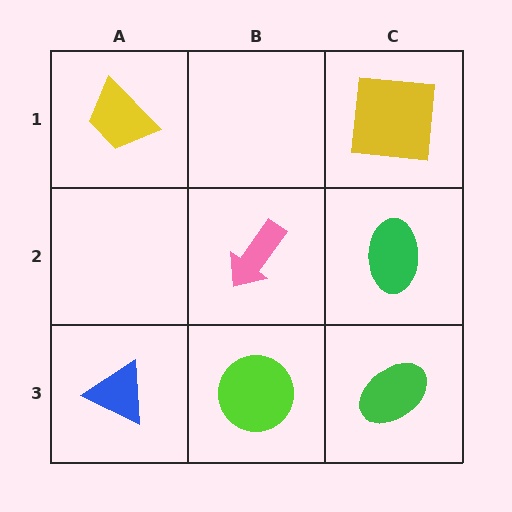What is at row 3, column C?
A green ellipse.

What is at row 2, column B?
A pink arrow.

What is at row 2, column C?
A green ellipse.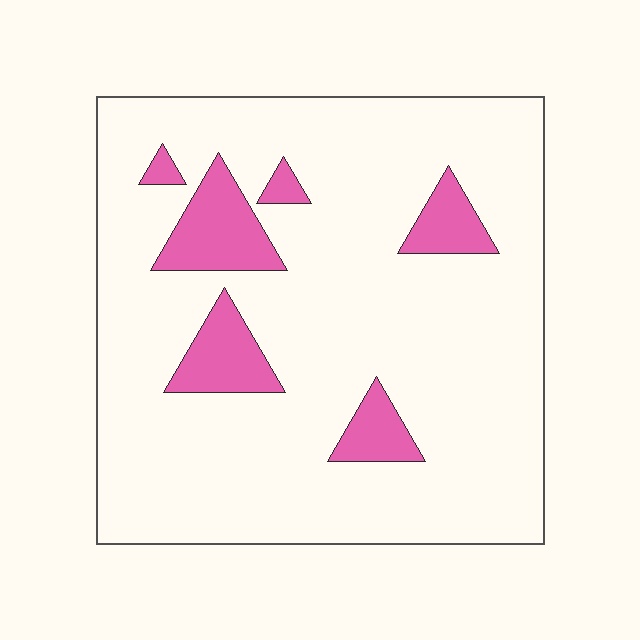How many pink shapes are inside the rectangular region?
6.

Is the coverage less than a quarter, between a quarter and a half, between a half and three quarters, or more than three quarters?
Less than a quarter.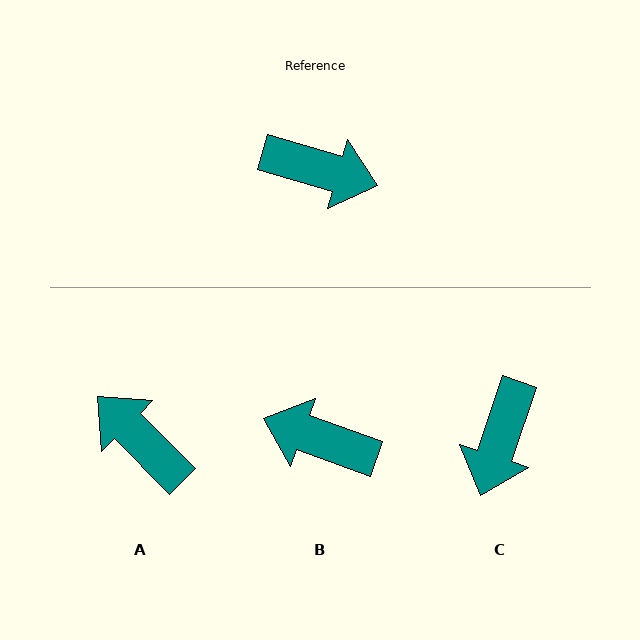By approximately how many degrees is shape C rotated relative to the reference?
Approximately 93 degrees clockwise.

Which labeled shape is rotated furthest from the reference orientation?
B, about 177 degrees away.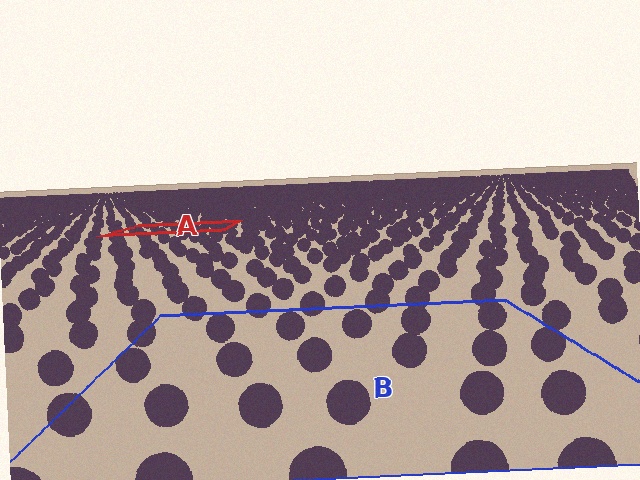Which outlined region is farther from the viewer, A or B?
Region A is farther from the viewer — the texture elements inside it appear smaller and more densely packed.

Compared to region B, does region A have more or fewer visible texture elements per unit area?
Region A has more texture elements per unit area — they are packed more densely because it is farther away.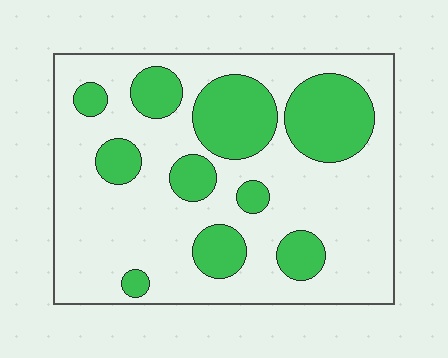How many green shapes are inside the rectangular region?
10.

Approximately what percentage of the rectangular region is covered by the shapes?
Approximately 30%.